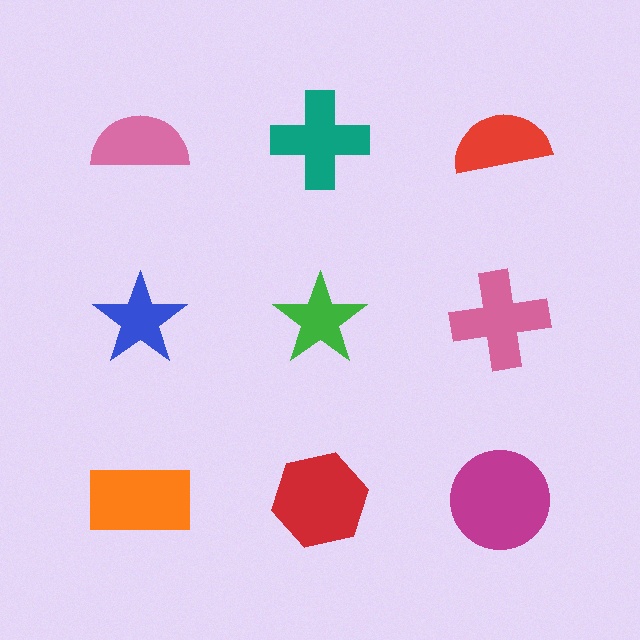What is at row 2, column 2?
A green star.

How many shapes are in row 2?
3 shapes.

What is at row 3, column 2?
A red hexagon.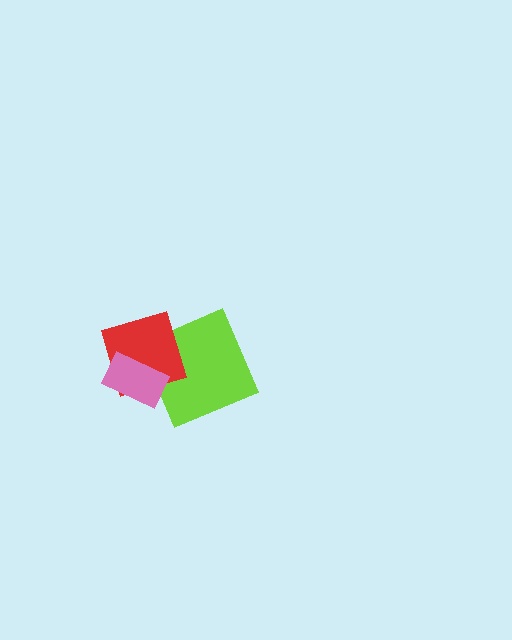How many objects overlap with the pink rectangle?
2 objects overlap with the pink rectangle.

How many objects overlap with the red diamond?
2 objects overlap with the red diamond.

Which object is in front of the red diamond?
The pink rectangle is in front of the red diamond.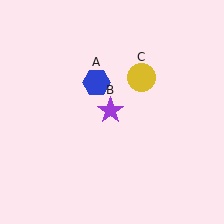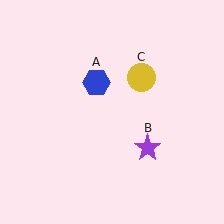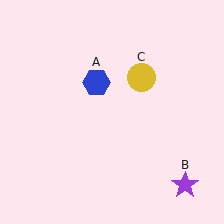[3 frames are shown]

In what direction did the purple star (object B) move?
The purple star (object B) moved down and to the right.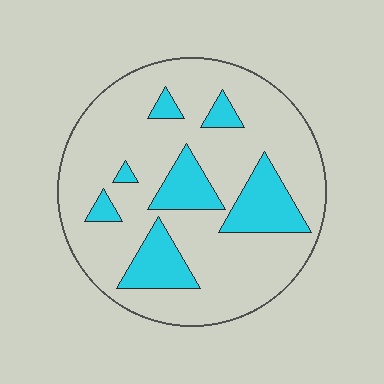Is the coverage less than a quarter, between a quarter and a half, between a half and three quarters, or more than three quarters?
Less than a quarter.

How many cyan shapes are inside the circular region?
7.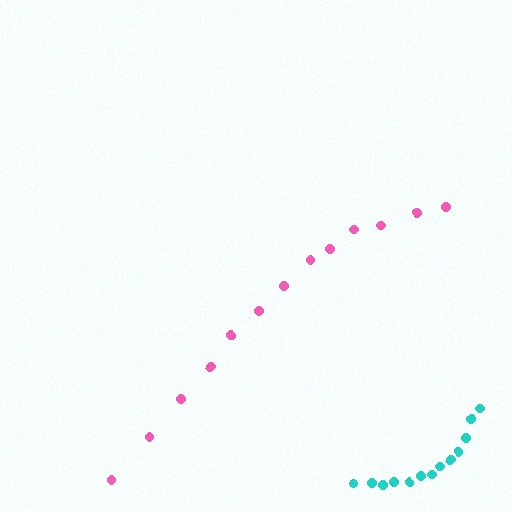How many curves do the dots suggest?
There are 2 distinct paths.